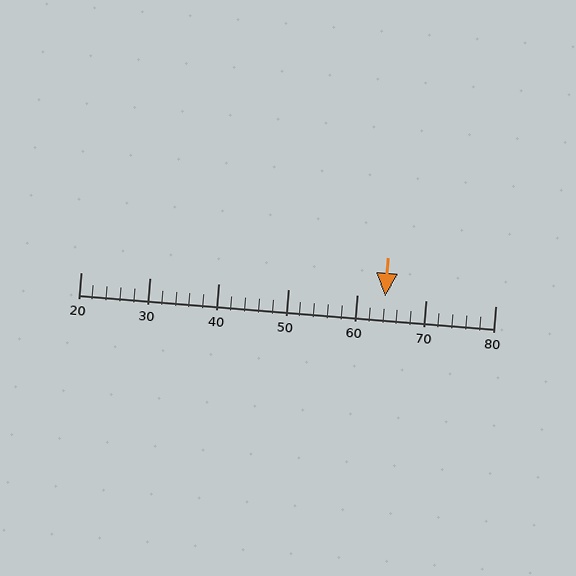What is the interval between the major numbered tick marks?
The major tick marks are spaced 10 units apart.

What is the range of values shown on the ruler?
The ruler shows values from 20 to 80.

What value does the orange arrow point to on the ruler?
The orange arrow points to approximately 64.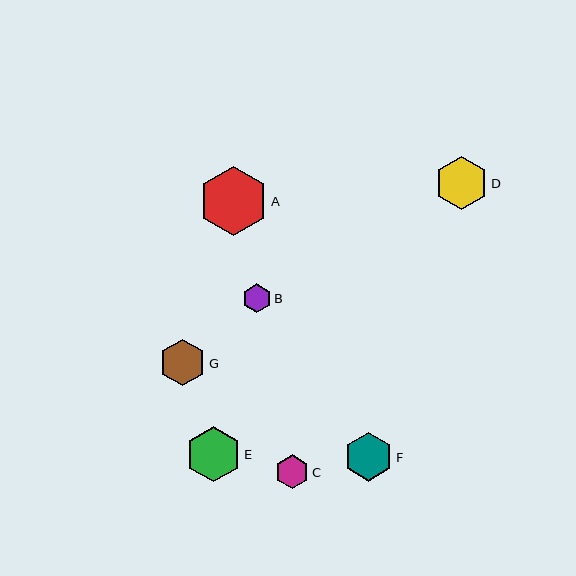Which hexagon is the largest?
Hexagon A is the largest with a size of approximately 69 pixels.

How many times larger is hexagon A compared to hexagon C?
Hexagon A is approximately 2.0 times the size of hexagon C.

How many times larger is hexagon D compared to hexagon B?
Hexagon D is approximately 1.9 times the size of hexagon B.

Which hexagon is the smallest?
Hexagon B is the smallest with a size of approximately 29 pixels.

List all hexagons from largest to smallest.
From largest to smallest: A, E, D, F, G, C, B.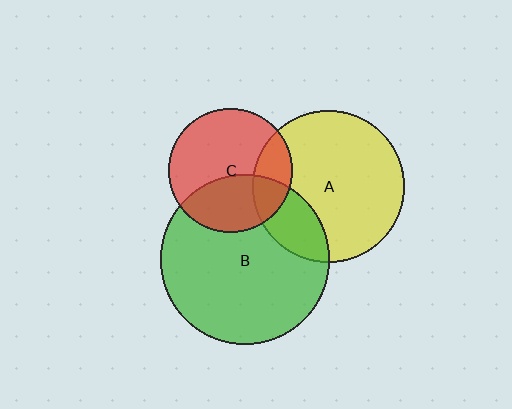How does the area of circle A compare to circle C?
Approximately 1.5 times.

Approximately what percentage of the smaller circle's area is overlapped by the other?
Approximately 35%.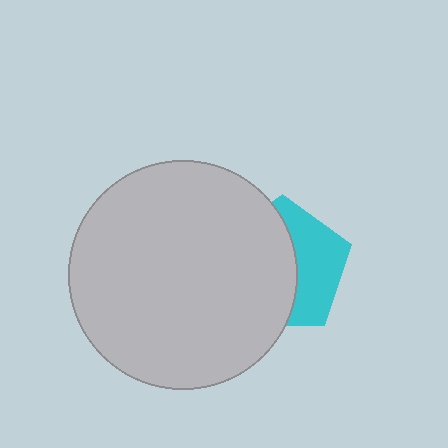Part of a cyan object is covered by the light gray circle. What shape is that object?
It is a pentagon.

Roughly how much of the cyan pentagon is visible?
A small part of it is visible (roughly 41%).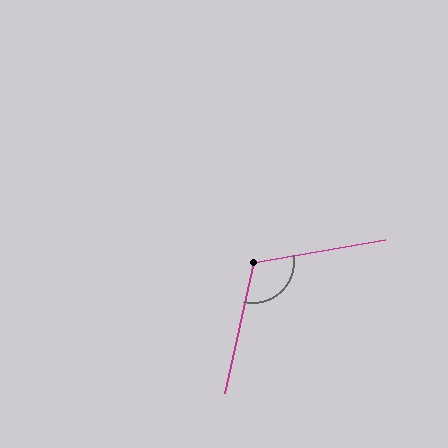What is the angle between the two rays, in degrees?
Approximately 112 degrees.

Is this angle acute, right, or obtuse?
It is obtuse.